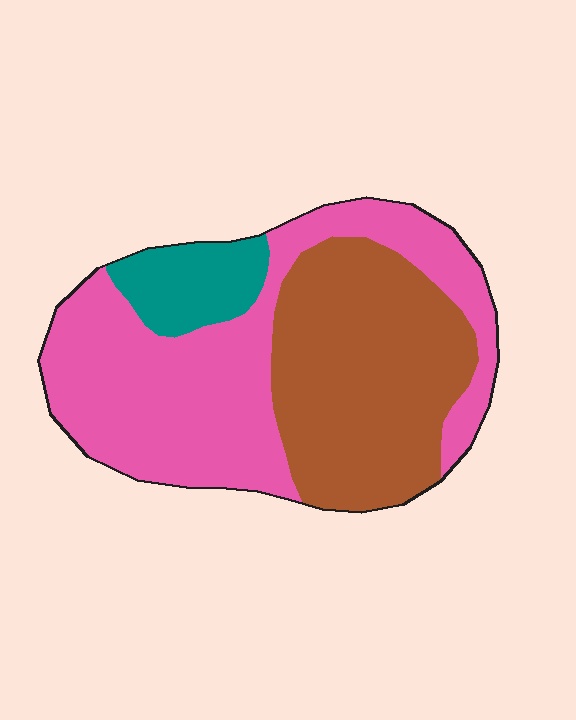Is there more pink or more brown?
Pink.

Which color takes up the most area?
Pink, at roughly 50%.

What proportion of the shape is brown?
Brown covers about 40% of the shape.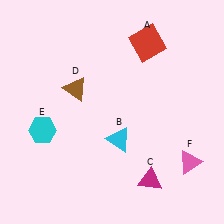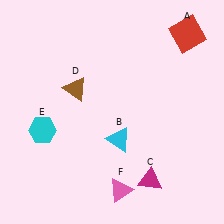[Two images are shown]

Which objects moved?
The objects that moved are: the red square (A), the pink triangle (F).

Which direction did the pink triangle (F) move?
The pink triangle (F) moved left.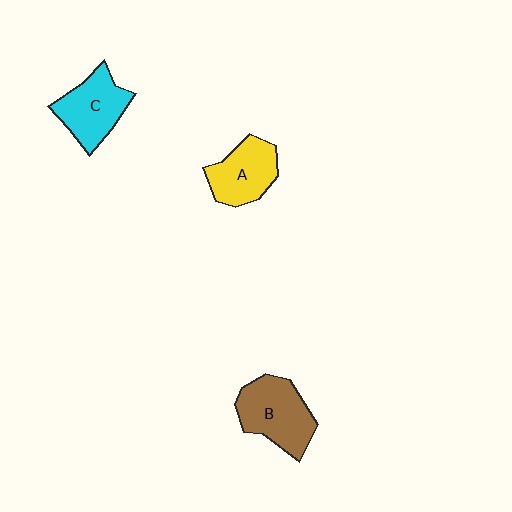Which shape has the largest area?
Shape B (brown).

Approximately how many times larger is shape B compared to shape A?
Approximately 1.2 times.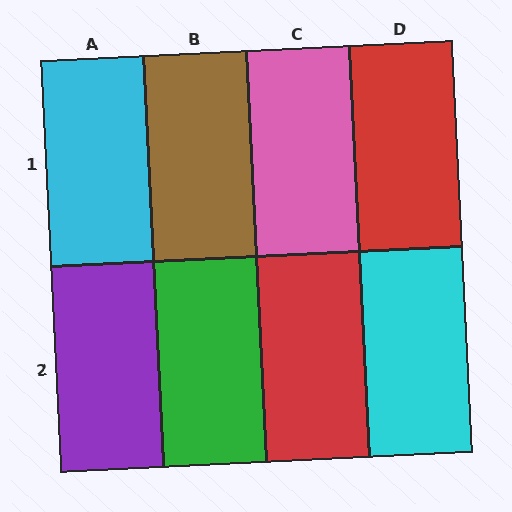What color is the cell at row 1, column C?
Pink.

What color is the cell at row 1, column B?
Brown.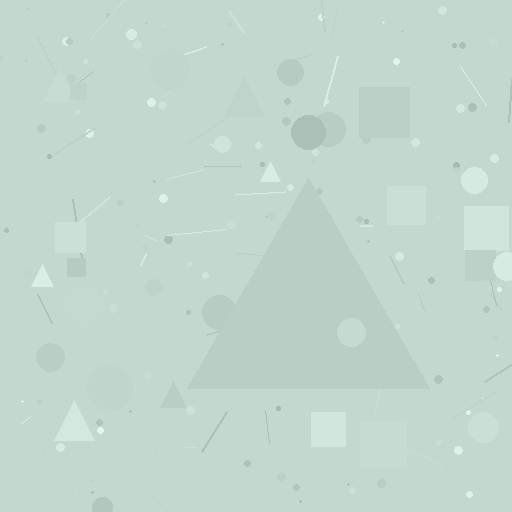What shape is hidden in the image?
A triangle is hidden in the image.